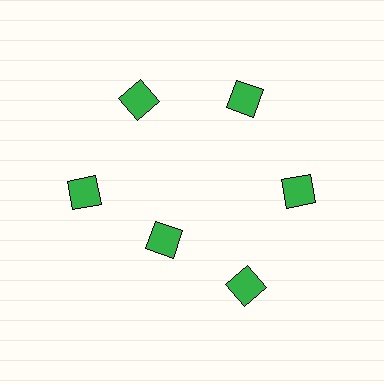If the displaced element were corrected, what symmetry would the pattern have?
It would have 6-fold rotational symmetry — the pattern would map onto itself every 60 degrees.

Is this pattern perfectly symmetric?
No. The 6 green diamonds are arranged in a ring, but one element near the 7 o'clock position is pulled inward toward the center, breaking the 6-fold rotational symmetry.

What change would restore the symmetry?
The symmetry would be restored by moving it outward, back onto the ring so that all 6 diamonds sit at equal angles and equal distance from the center.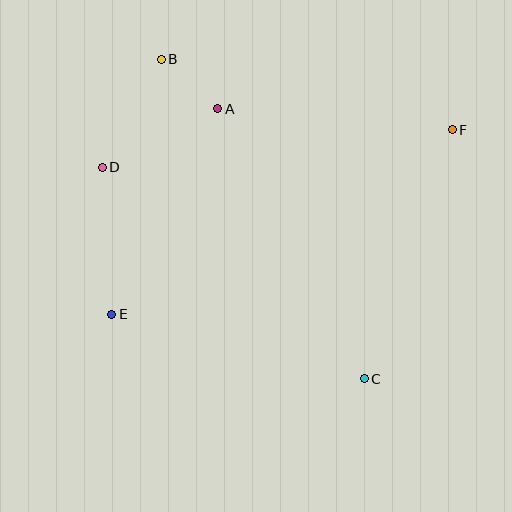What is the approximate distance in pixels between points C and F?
The distance between C and F is approximately 264 pixels.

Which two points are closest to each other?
Points A and B are closest to each other.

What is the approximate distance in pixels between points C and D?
The distance between C and D is approximately 336 pixels.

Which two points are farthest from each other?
Points E and F are farthest from each other.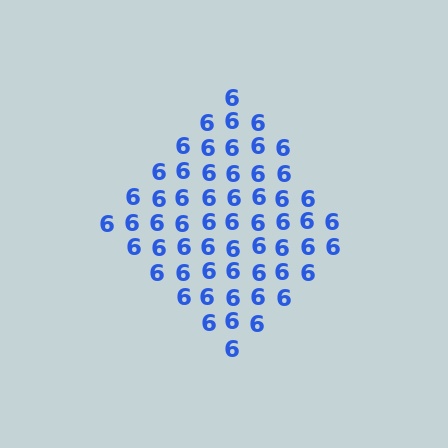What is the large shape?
The large shape is a diamond.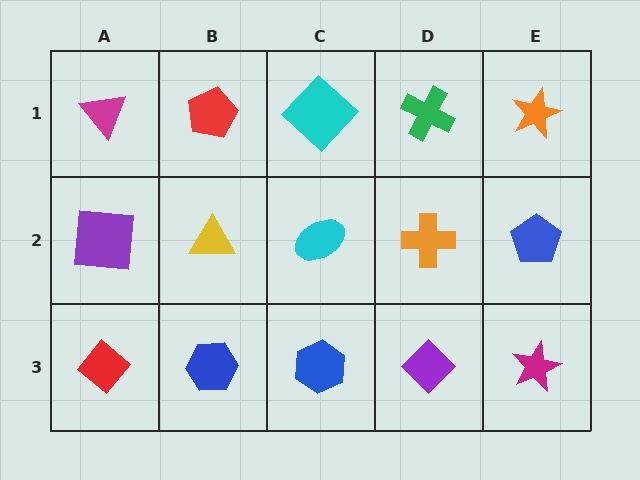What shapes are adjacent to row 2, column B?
A red pentagon (row 1, column B), a blue hexagon (row 3, column B), a purple square (row 2, column A), a cyan ellipse (row 2, column C).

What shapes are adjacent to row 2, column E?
An orange star (row 1, column E), a magenta star (row 3, column E), an orange cross (row 2, column D).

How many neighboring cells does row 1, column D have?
3.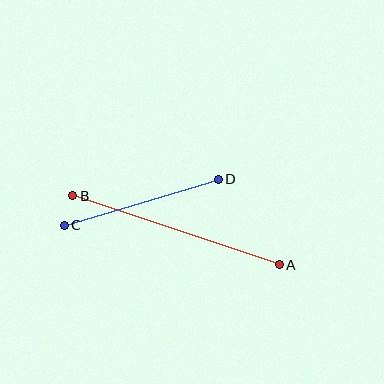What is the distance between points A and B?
The distance is approximately 217 pixels.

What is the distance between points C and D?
The distance is approximately 161 pixels.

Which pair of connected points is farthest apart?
Points A and B are farthest apart.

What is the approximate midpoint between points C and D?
The midpoint is at approximately (141, 202) pixels.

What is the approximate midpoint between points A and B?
The midpoint is at approximately (176, 230) pixels.